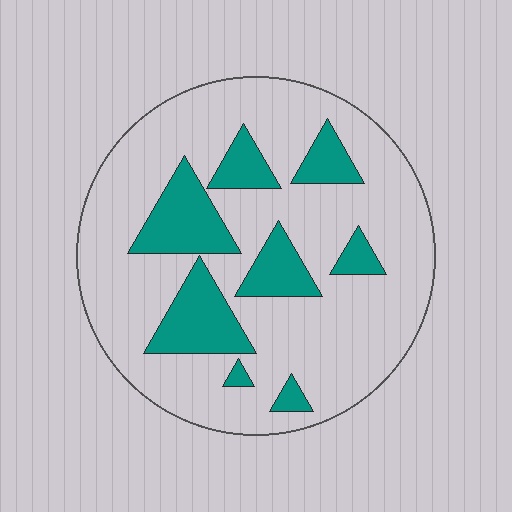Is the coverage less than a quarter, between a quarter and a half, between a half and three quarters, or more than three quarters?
Less than a quarter.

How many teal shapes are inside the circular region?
8.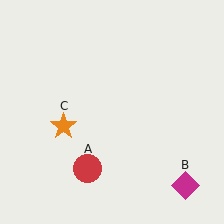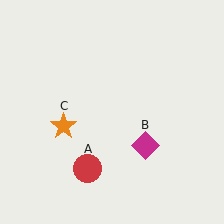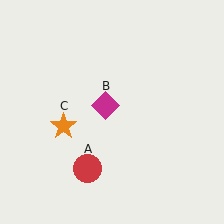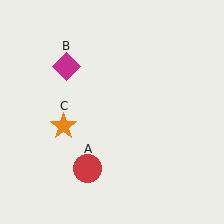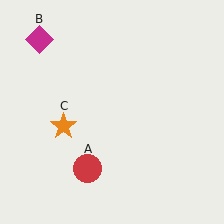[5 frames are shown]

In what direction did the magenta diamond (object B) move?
The magenta diamond (object B) moved up and to the left.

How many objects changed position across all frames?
1 object changed position: magenta diamond (object B).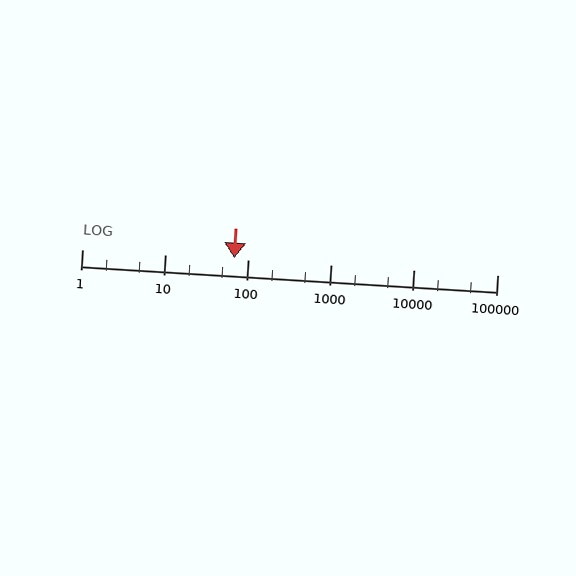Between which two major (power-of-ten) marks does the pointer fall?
The pointer is between 10 and 100.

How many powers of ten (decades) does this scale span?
The scale spans 5 decades, from 1 to 100000.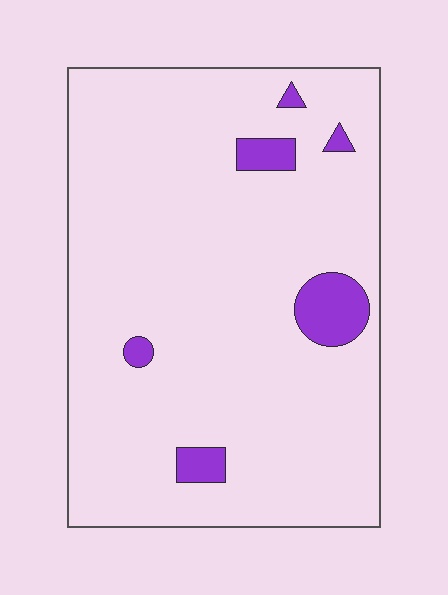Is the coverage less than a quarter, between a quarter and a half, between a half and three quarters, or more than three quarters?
Less than a quarter.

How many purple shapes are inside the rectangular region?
6.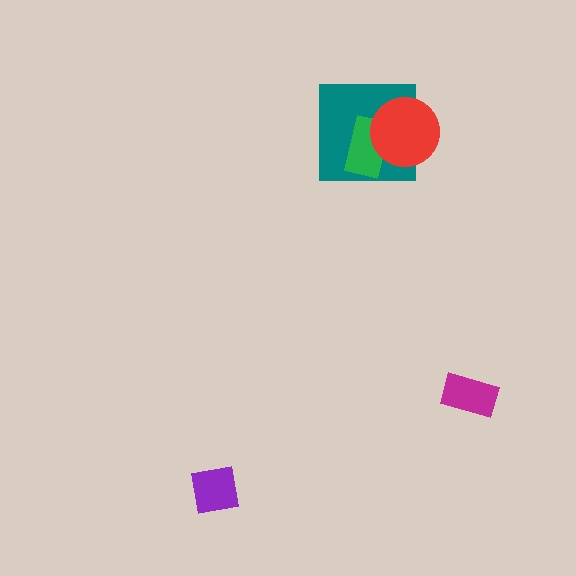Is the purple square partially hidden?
No, no other shape covers it.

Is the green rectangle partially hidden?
Yes, it is partially covered by another shape.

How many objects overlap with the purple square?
0 objects overlap with the purple square.